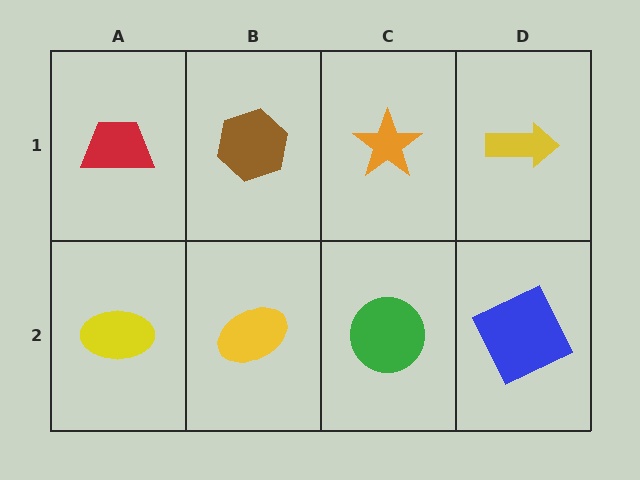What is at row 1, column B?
A brown hexagon.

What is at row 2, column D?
A blue square.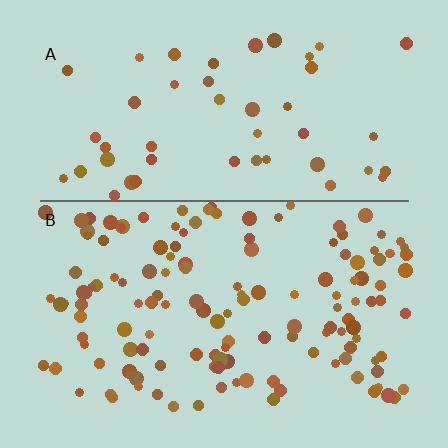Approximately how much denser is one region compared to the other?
Approximately 2.8× — region B over region A.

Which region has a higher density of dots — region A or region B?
B (the bottom).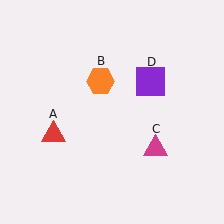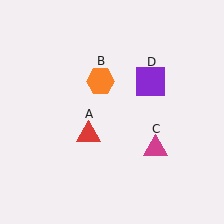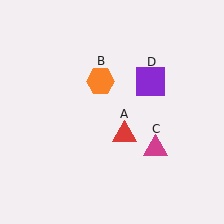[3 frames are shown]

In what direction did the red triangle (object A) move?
The red triangle (object A) moved right.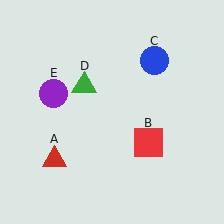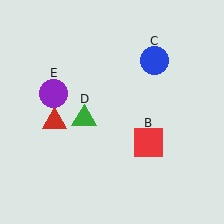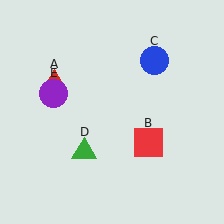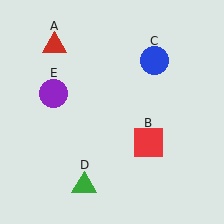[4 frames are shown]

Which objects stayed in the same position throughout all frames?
Red square (object B) and blue circle (object C) and purple circle (object E) remained stationary.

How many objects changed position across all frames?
2 objects changed position: red triangle (object A), green triangle (object D).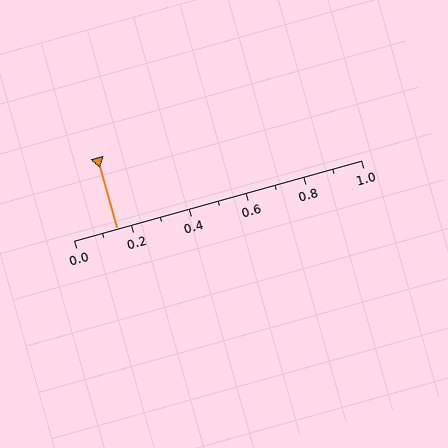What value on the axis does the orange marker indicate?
The marker indicates approximately 0.15.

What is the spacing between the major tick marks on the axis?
The major ticks are spaced 0.2 apart.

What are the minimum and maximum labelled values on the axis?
The axis runs from 0.0 to 1.0.